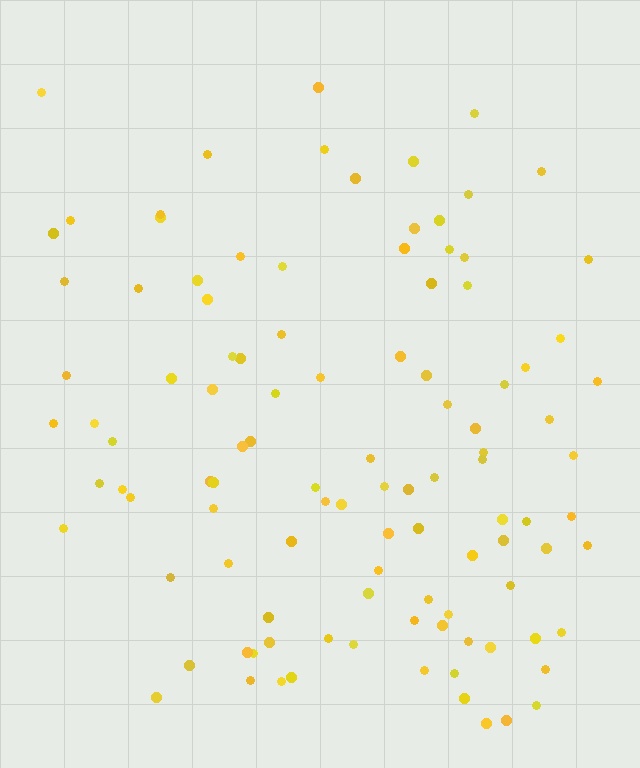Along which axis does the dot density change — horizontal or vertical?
Vertical.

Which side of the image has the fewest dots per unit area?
The top.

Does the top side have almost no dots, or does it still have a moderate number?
Still a moderate number, just noticeably fewer than the bottom.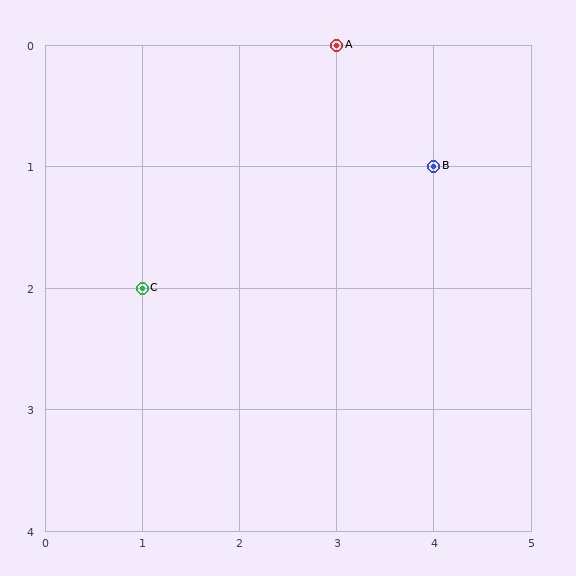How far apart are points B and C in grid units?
Points B and C are 3 columns and 1 row apart (about 3.2 grid units diagonally).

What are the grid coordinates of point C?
Point C is at grid coordinates (1, 2).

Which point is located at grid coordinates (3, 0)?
Point A is at (3, 0).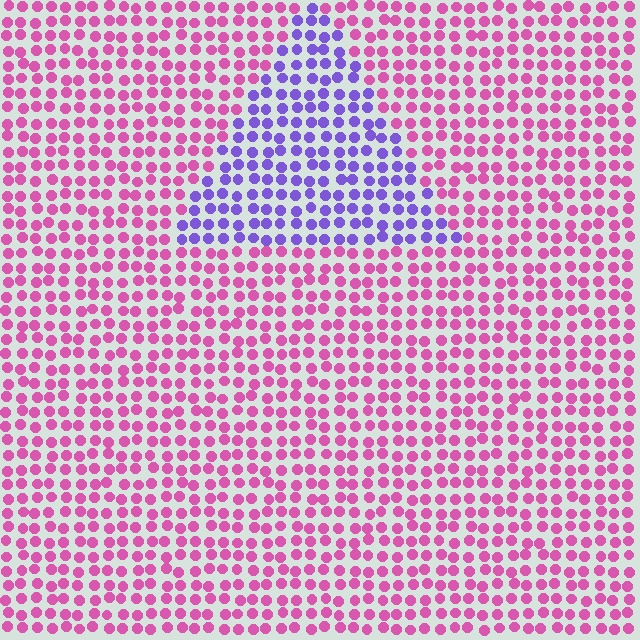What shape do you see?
I see a triangle.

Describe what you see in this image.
The image is filled with small pink elements in a uniform arrangement. A triangle-shaped region is visible where the elements are tinted to a slightly different hue, forming a subtle color boundary.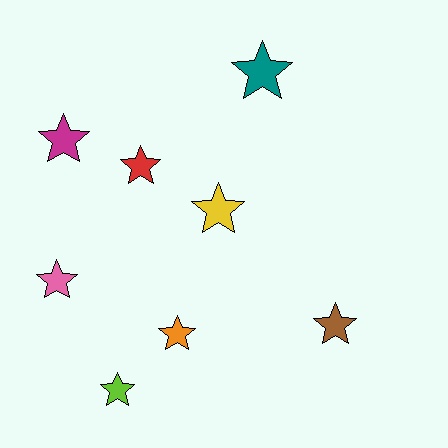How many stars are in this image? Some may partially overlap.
There are 8 stars.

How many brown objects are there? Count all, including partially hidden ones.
There is 1 brown object.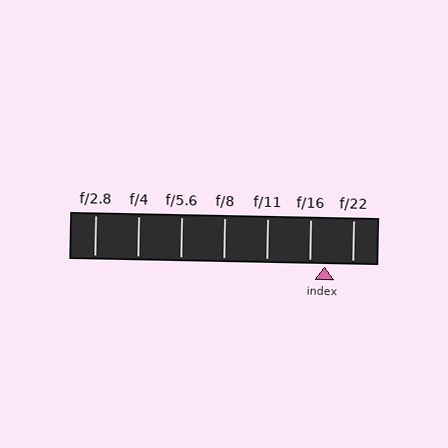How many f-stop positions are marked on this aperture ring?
There are 7 f-stop positions marked.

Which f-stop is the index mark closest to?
The index mark is closest to f/16.